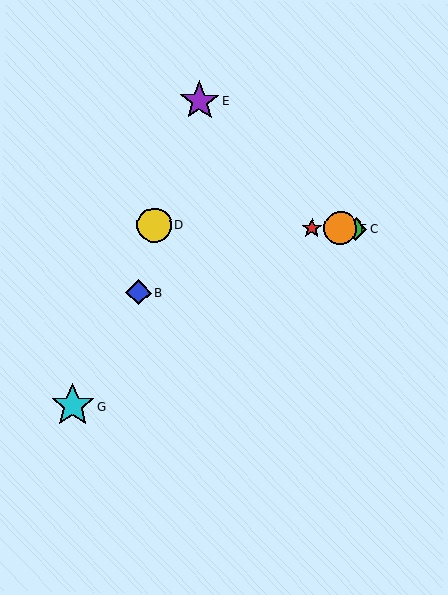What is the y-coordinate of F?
Object F is at y≈229.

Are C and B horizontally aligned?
No, C is at y≈229 and B is at y≈292.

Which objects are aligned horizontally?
Objects A, C, D, F are aligned horizontally.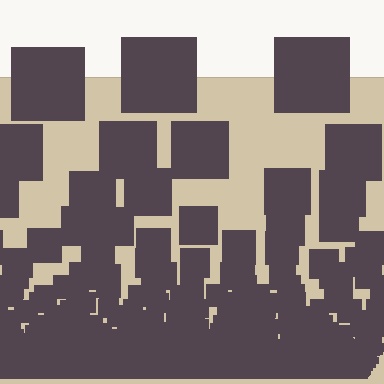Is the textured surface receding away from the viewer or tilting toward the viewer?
The surface appears to tilt toward the viewer. Texture elements get larger and sparser toward the top.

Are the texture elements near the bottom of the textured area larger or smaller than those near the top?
Smaller. The gradient is inverted — elements near the bottom are smaller and denser.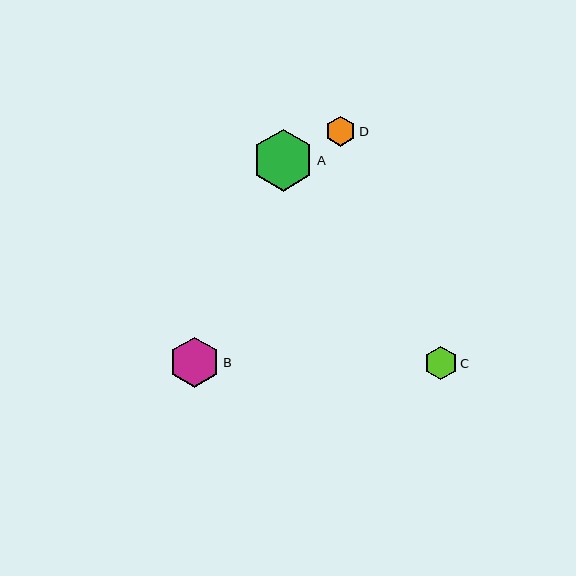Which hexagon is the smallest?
Hexagon D is the smallest with a size of approximately 30 pixels.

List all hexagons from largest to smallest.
From largest to smallest: A, B, C, D.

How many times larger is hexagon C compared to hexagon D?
Hexagon C is approximately 1.1 times the size of hexagon D.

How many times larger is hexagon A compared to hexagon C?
Hexagon A is approximately 1.9 times the size of hexagon C.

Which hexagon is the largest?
Hexagon A is the largest with a size of approximately 62 pixels.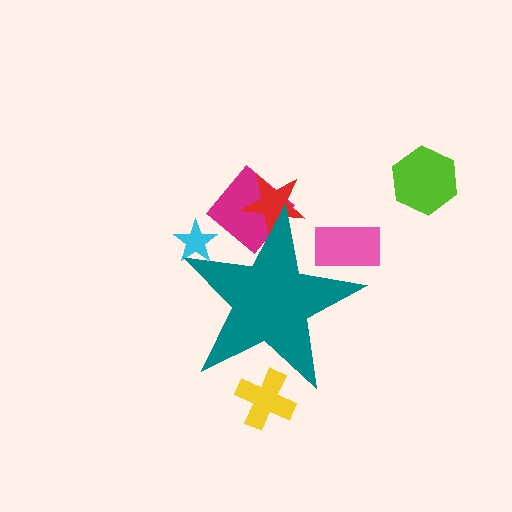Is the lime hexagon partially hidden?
No, the lime hexagon is fully visible.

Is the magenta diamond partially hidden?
Yes, the magenta diamond is partially hidden behind the teal star.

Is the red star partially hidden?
Yes, the red star is partially hidden behind the teal star.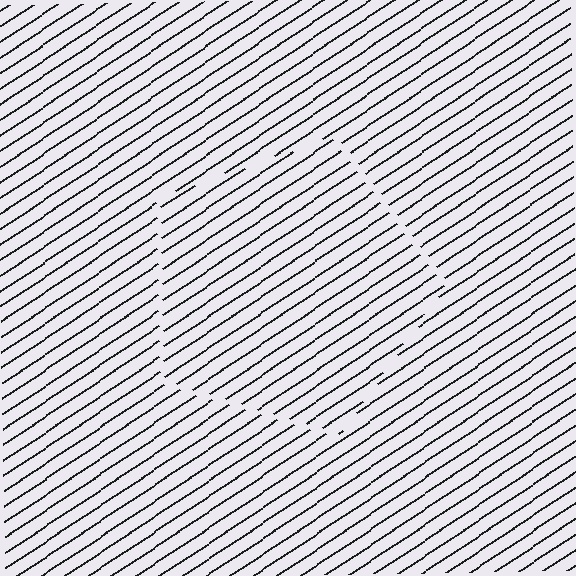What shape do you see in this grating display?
An illusory pentagon. The interior of the shape contains the same grating, shifted by half a period — the contour is defined by the phase discontinuity where line-ends from the inner and outer gratings abut.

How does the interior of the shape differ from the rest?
The interior of the shape contains the same grating, shifted by half a period — the contour is defined by the phase discontinuity where line-ends from the inner and outer gratings abut.